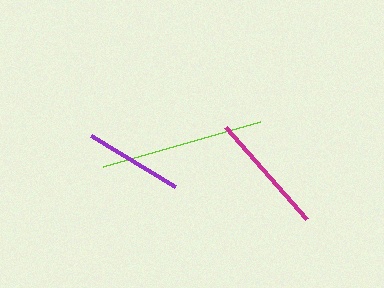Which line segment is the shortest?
The purple line is the shortest at approximately 98 pixels.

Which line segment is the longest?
The lime line is the longest at approximately 163 pixels.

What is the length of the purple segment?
The purple segment is approximately 98 pixels long.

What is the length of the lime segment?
The lime segment is approximately 163 pixels long.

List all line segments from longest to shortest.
From longest to shortest: lime, magenta, purple.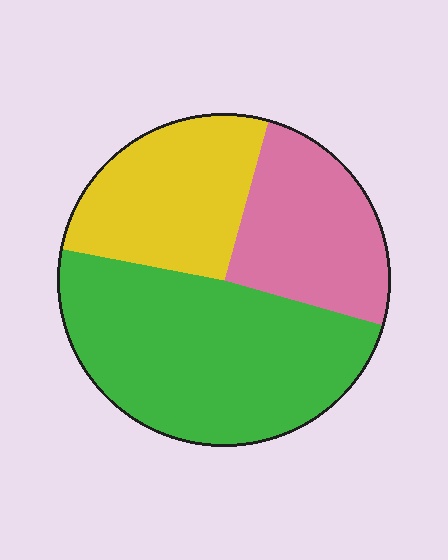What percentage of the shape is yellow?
Yellow takes up between a quarter and a half of the shape.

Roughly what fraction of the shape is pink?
Pink takes up about one quarter (1/4) of the shape.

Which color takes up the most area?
Green, at roughly 50%.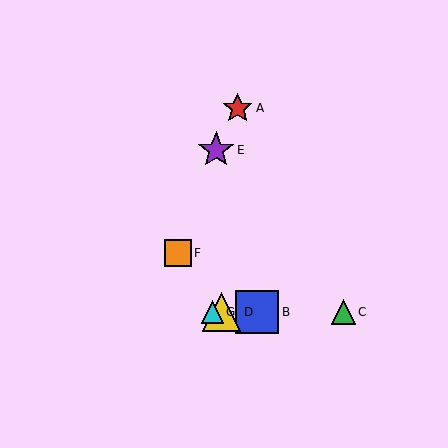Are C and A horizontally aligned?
No, C is at y≈312 and A is at y≈108.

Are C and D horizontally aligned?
Yes, both are at y≈312.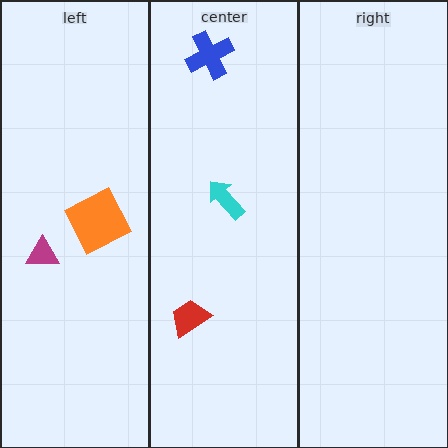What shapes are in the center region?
The blue cross, the red trapezoid, the cyan arrow.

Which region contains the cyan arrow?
The center region.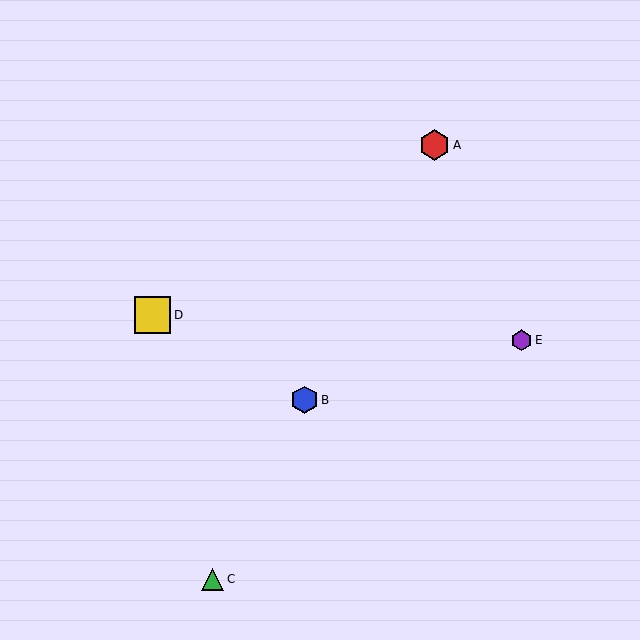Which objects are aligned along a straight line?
Objects A, B, C are aligned along a straight line.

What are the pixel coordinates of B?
Object B is at (305, 400).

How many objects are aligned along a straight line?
3 objects (A, B, C) are aligned along a straight line.